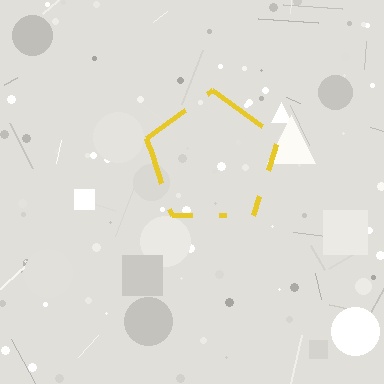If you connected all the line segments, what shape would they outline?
They would outline a pentagon.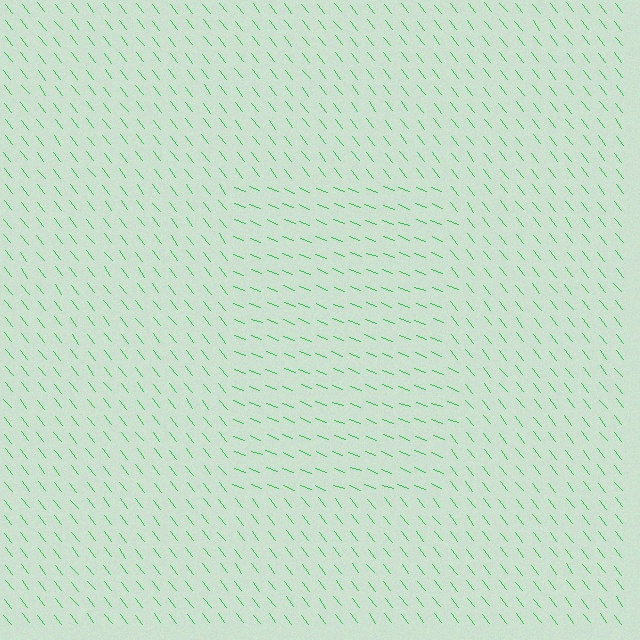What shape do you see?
I see a rectangle.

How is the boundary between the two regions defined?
The boundary is defined purely by a change in line orientation (approximately 31 degrees difference). All lines are the same color and thickness.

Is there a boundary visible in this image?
Yes, there is a texture boundary formed by a change in line orientation.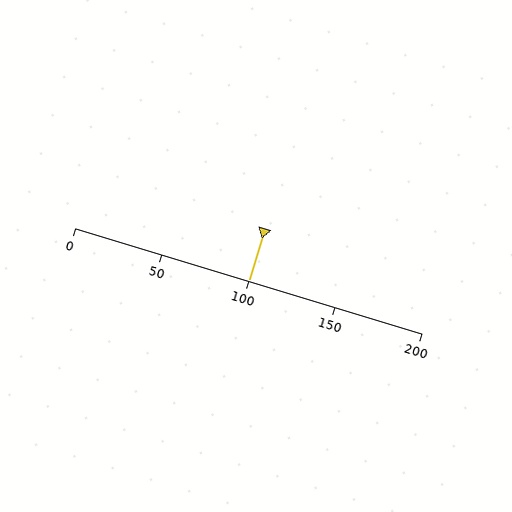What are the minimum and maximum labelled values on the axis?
The axis runs from 0 to 200.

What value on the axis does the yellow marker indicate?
The marker indicates approximately 100.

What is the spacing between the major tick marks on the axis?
The major ticks are spaced 50 apart.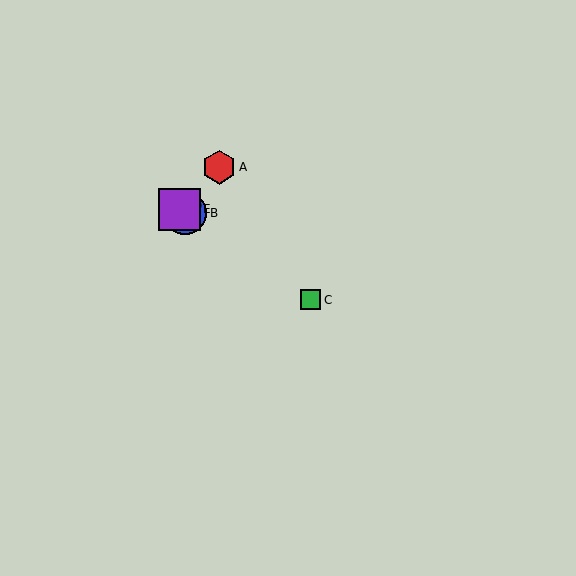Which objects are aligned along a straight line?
Objects B, C, D, E are aligned along a straight line.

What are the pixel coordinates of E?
Object E is at (179, 209).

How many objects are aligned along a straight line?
4 objects (B, C, D, E) are aligned along a straight line.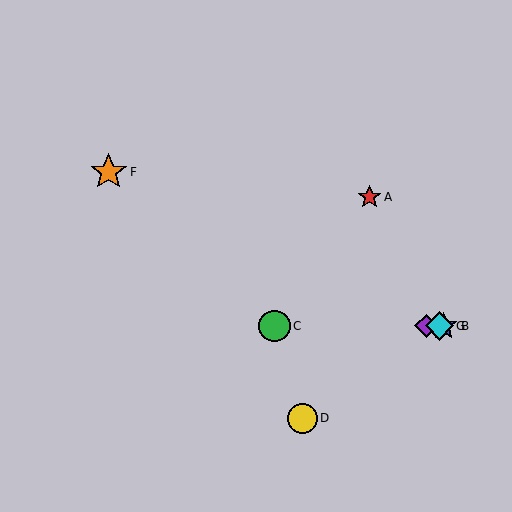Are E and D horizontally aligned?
No, E is at y≈326 and D is at y≈418.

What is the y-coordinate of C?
Object C is at y≈326.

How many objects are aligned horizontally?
4 objects (B, C, E, G) are aligned horizontally.